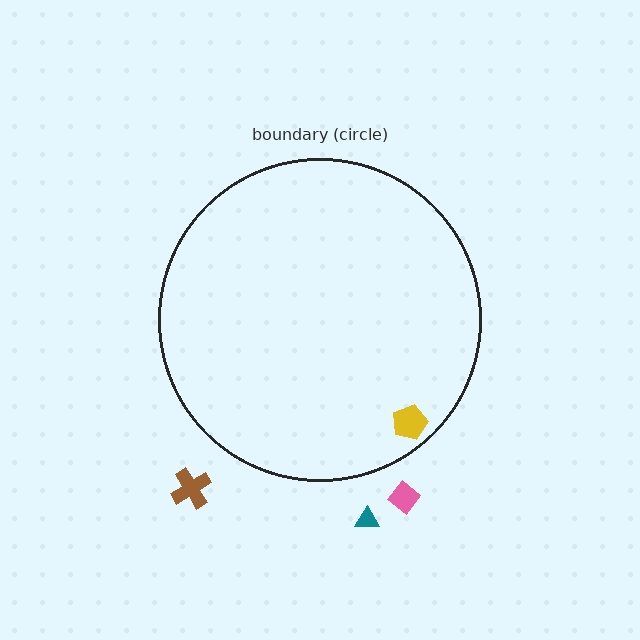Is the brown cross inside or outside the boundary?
Outside.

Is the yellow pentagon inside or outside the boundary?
Inside.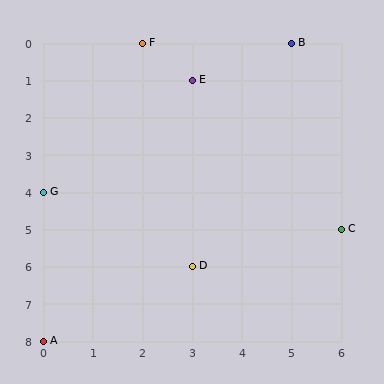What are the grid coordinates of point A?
Point A is at grid coordinates (0, 8).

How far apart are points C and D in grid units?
Points C and D are 3 columns and 1 row apart (about 3.2 grid units diagonally).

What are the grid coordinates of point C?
Point C is at grid coordinates (6, 5).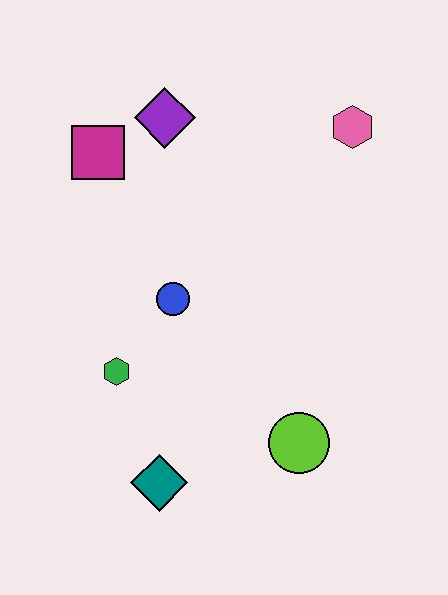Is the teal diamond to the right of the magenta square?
Yes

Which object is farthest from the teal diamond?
The pink hexagon is farthest from the teal diamond.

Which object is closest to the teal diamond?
The green hexagon is closest to the teal diamond.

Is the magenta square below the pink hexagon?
Yes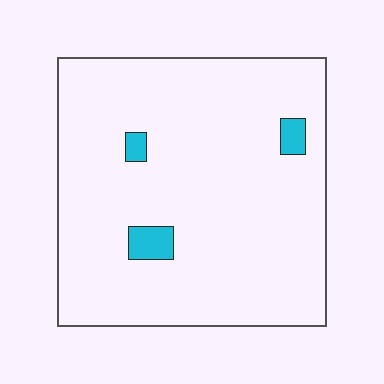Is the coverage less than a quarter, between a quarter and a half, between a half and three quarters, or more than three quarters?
Less than a quarter.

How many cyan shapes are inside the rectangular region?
3.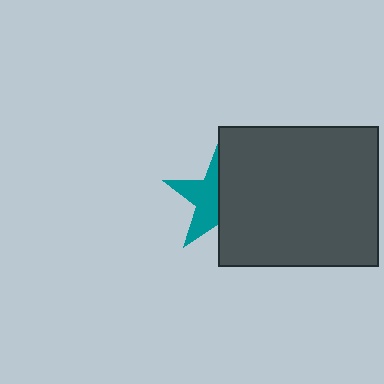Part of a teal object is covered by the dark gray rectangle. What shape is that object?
It is a star.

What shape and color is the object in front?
The object in front is a dark gray rectangle.